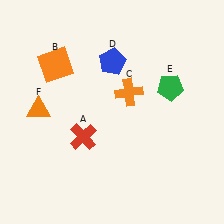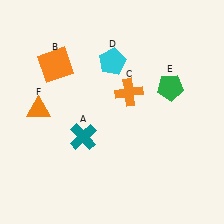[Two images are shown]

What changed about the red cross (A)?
In Image 1, A is red. In Image 2, it changed to teal.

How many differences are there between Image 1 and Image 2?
There are 2 differences between the two images.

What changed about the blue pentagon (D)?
In Image 1, D is blue. In Image 2, it changed to cyan.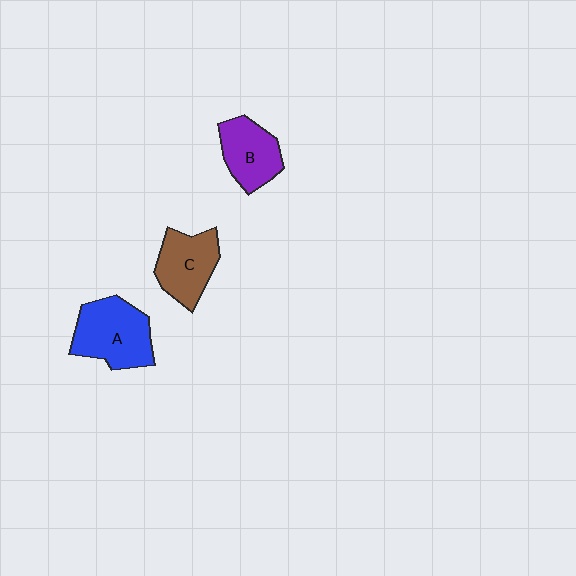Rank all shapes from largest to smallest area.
From largest to smallest: A (blue), C (brown), B (purple).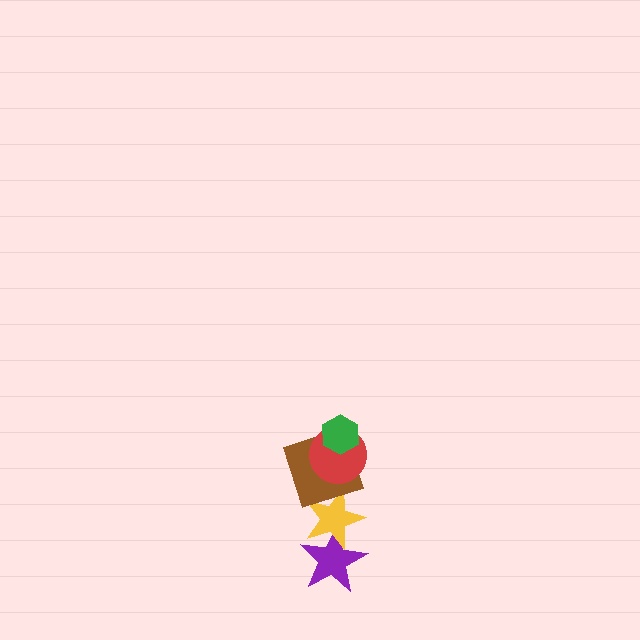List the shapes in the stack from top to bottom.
From top to bottom: the green hexagon, the red circle, the brown square, the yellow star, the purple star.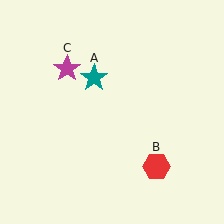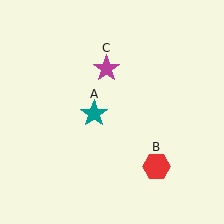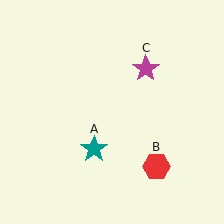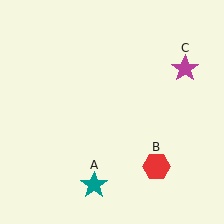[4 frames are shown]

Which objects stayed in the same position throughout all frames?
Red hexagon (object B) remained stationary.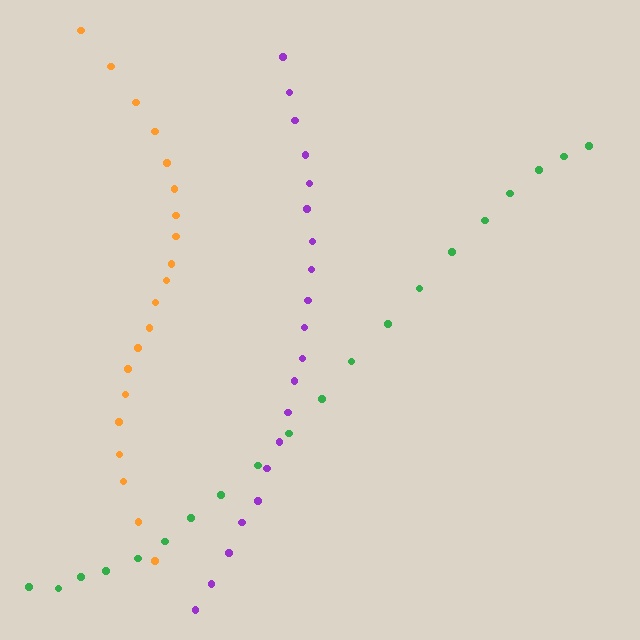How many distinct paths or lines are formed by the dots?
There are 3 distinct paths.